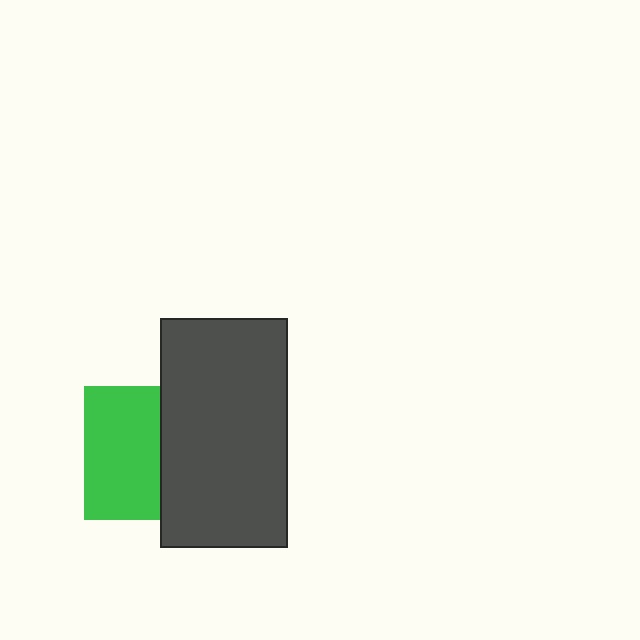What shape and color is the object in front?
The object in front is a dark gray rectangle.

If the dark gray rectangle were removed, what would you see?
You would see the complete green square.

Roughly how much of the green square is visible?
About half of it is visible (roughly 57%).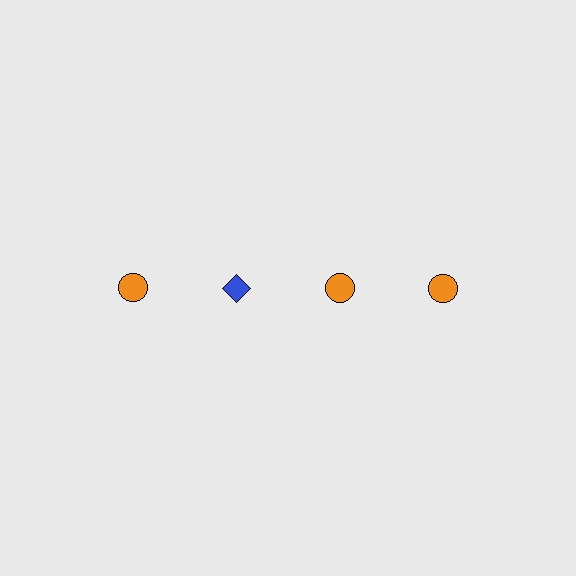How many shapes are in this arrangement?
There are 4 shapes arranged in a grid pattern.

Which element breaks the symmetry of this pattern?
The blue diamond in the top row, second from left column breaks the symmetry. All other shapes are orange circles.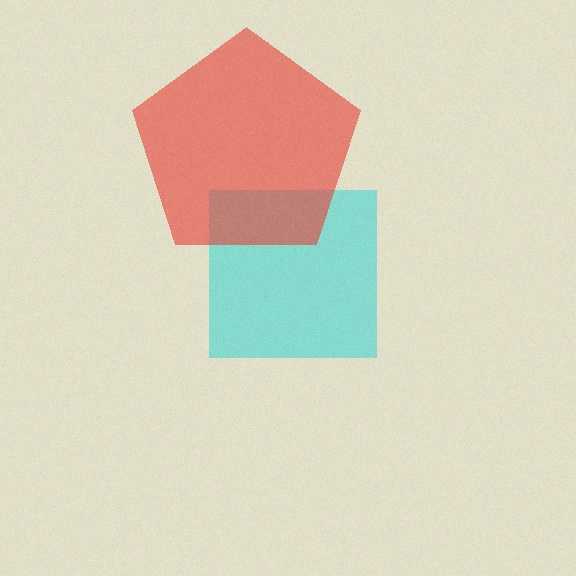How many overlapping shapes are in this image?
There are 2 overlapping shapes in the image.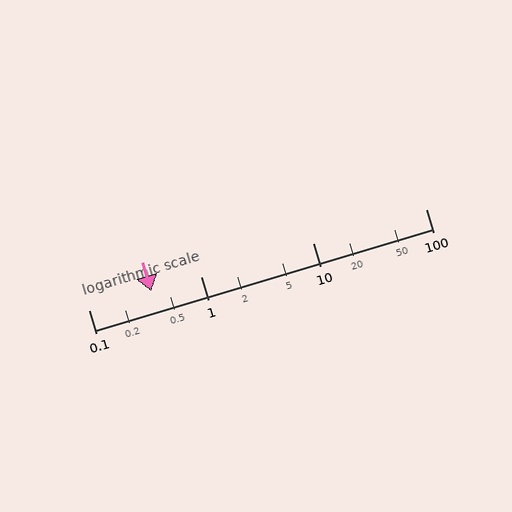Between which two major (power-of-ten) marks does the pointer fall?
The pointer is between 0.1 and 1.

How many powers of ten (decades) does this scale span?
The scale spans 3 decades, from 0.1 to 100.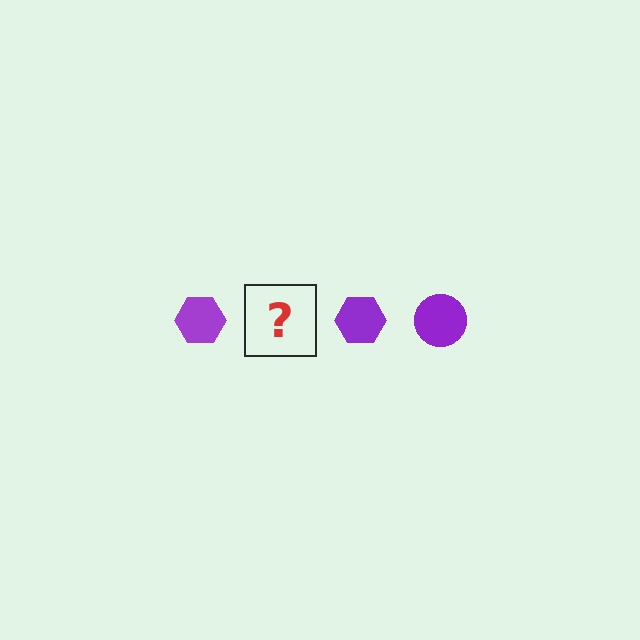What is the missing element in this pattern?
The missing element is a purple circle.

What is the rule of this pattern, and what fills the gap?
The rule is that the pattern cycles through hexagon, circle shapes in purple. The gap should be filled with a purple circle.